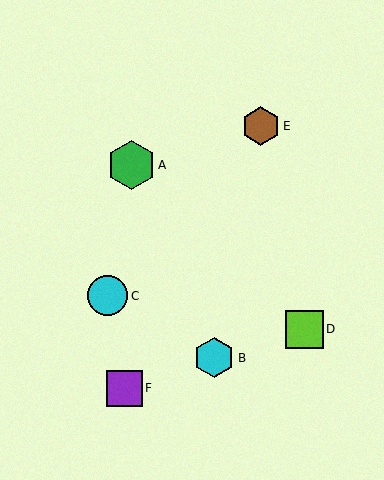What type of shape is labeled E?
Shape E is a brown hexagon.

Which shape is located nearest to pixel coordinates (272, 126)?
The brown hexagon (labeled E) at (261, 126) is nearest to that location.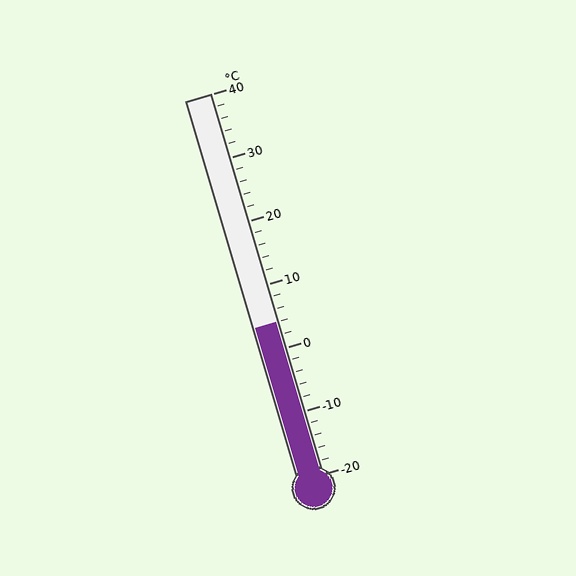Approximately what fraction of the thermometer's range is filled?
The thermometer is filled to approximately 40% of its range.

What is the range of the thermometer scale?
The thermometer scale ranges from -20°C to 40°C.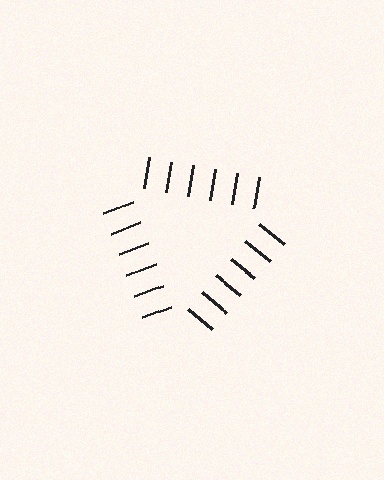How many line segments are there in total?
18 — 6 along each of the 3 edges.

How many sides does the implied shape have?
3 sides — the line-ends trace a triangle.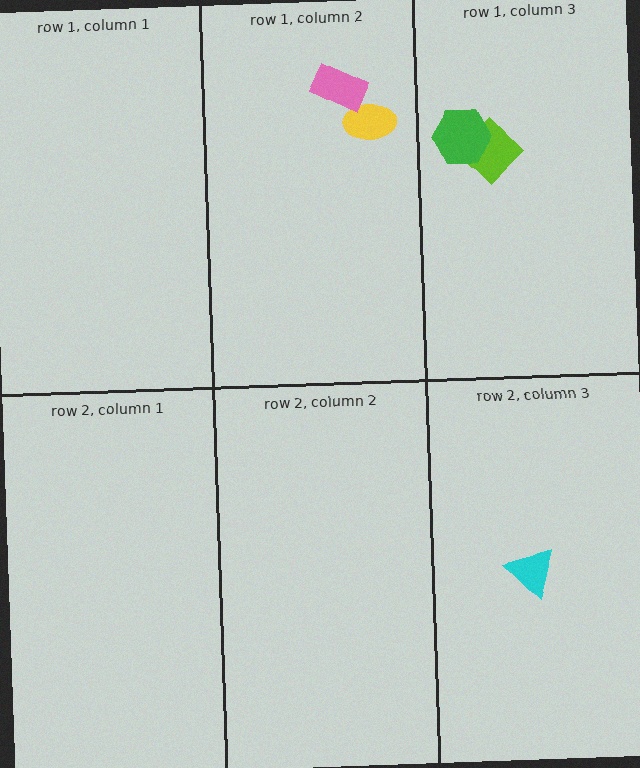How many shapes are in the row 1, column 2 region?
2.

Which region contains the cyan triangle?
The row 2, column 3 region.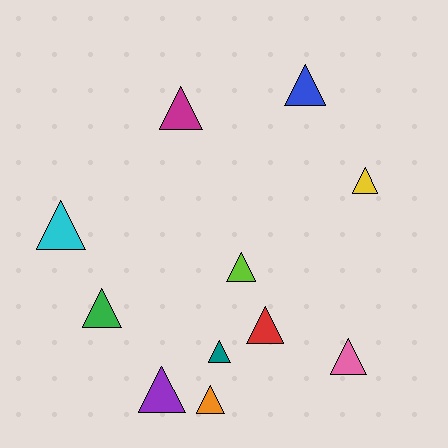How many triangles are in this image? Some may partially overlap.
There are 11 triangles.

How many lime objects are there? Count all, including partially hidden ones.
There is 1 lime object.